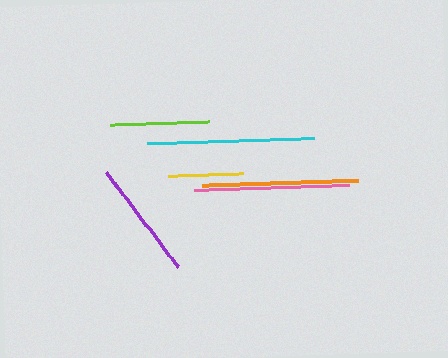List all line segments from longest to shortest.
From longest to shortest: cyan, orange, pink, purple, lime, yellow.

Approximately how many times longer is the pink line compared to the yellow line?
The pink line is approximately 2.1 times the length of the yellow line.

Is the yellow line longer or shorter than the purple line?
The purple line is longer than the yellow line.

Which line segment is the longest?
The cyan line is the longest at approximately 166 pixels.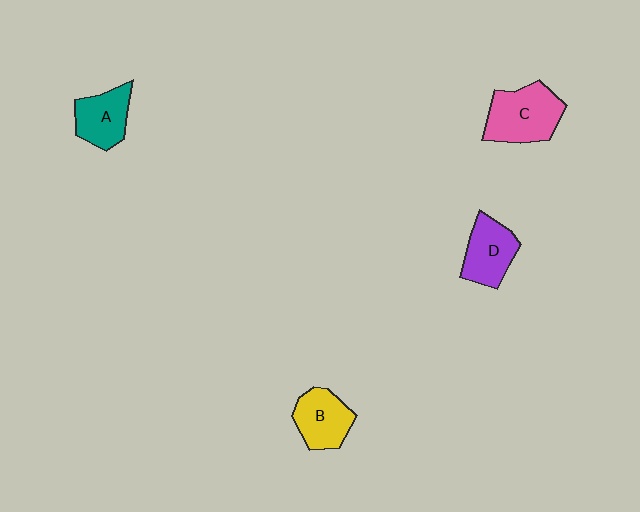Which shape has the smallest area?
Shape A (teal).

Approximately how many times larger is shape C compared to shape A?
Approximately 1.4 times.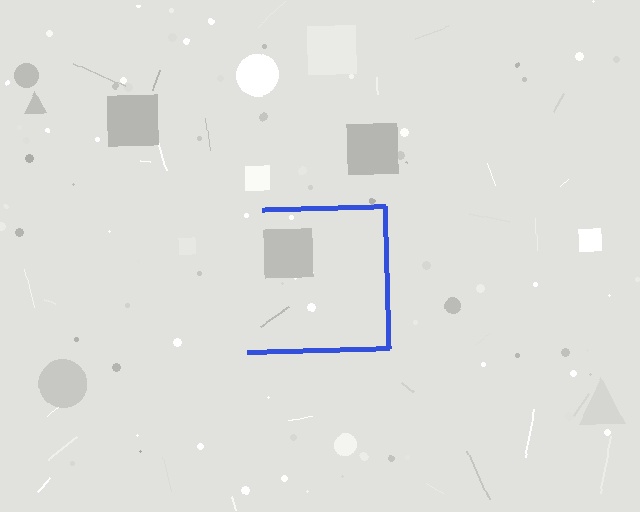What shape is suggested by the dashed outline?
The dashed outline suggests a square.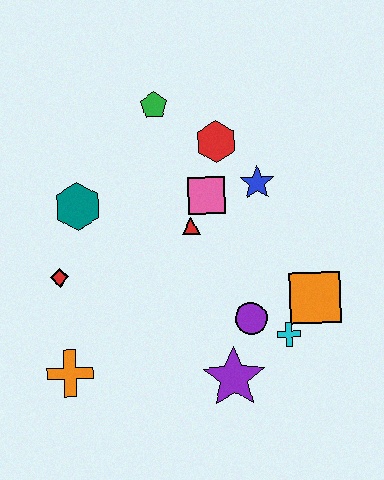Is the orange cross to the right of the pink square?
No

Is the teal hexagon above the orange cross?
Yes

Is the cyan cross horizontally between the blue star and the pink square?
No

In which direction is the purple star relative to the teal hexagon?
The purple star is below the teal hexagon.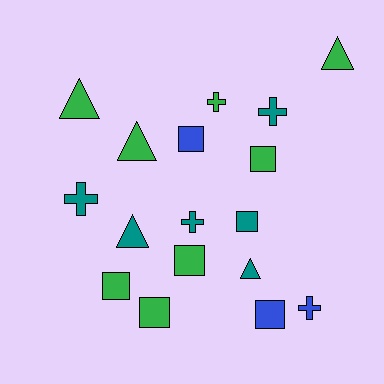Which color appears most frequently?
Green, with 8 objects.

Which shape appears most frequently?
Square, with 7 objects.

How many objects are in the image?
There are 17 objects.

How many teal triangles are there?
There are 2 teal triangles.